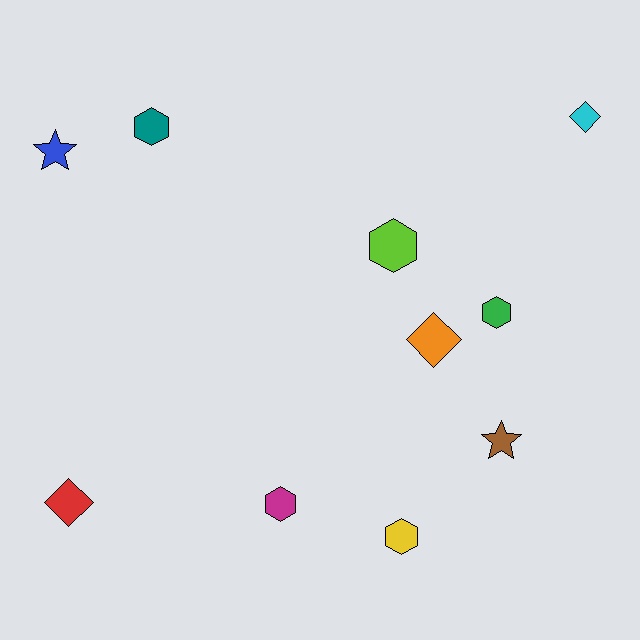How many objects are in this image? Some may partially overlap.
There are 10 objects.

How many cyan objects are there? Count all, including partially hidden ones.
There is 1 cyan object.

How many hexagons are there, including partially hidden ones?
There are 5 hexagons.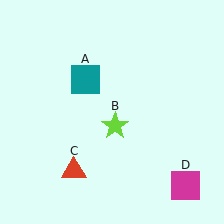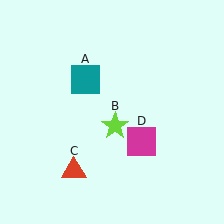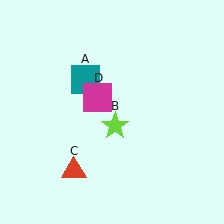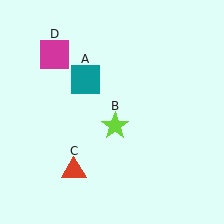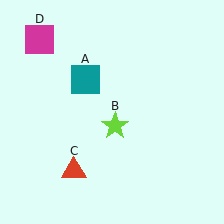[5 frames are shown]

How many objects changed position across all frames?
1 object changed position: magenta square (object D).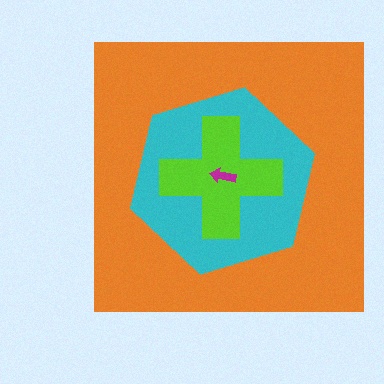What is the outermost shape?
The orange square.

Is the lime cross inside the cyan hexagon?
Yes.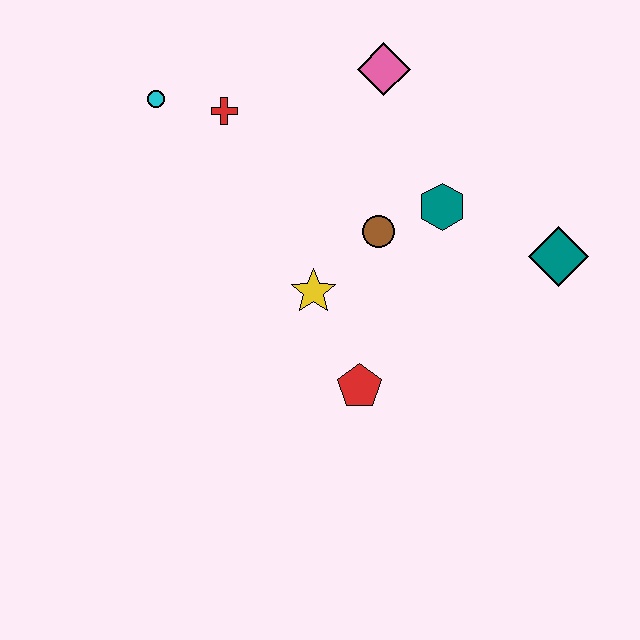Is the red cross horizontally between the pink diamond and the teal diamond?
No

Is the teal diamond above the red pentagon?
Yes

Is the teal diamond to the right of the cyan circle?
Yes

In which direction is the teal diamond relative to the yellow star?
The teal diamond is to the right of the yellow star.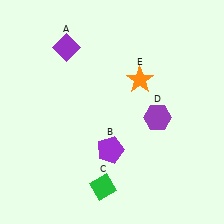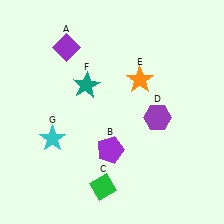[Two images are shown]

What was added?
A teal star (F), a cyan star (G) were added in Image 2.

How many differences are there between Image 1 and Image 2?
There are 2 differences between the two images.